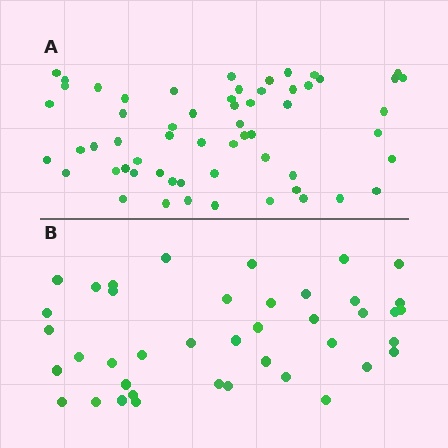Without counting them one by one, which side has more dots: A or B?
Region A (the top region) has more dots.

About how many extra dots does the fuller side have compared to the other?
Region A has approximately 20 more dots than region B.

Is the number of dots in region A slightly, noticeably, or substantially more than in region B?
Region A has noticeably more, but not dramatically so. The ratio is roughly 1.4 to 1.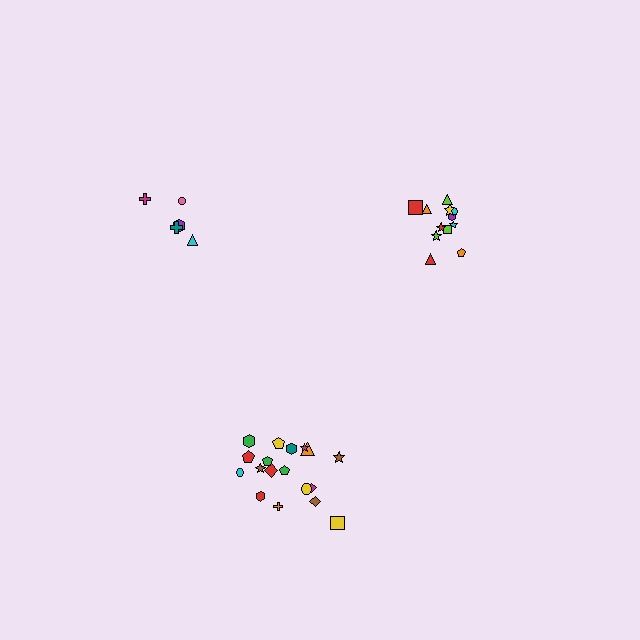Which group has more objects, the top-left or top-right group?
The top-right group.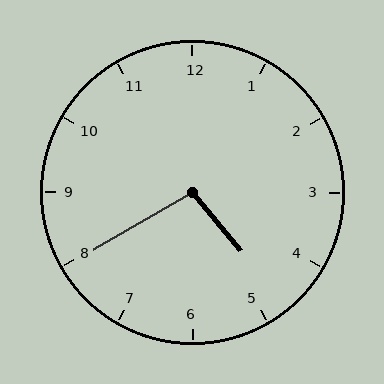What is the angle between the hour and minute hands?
Approximately 100 degrees.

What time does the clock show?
4:40.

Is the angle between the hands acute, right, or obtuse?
It is obtuse.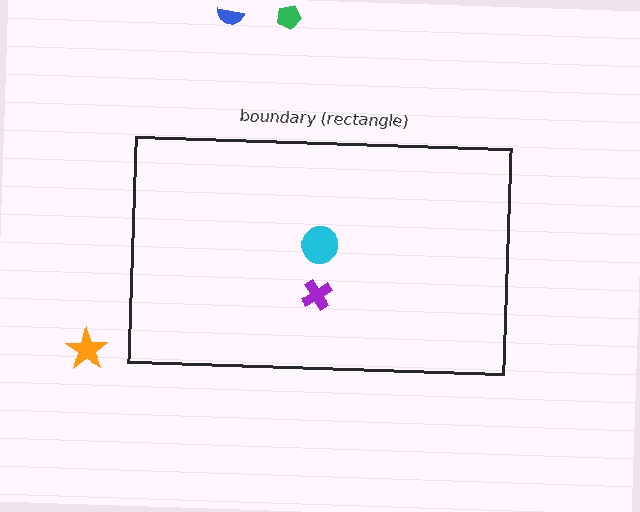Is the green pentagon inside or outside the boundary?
Outside.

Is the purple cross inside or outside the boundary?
Inside.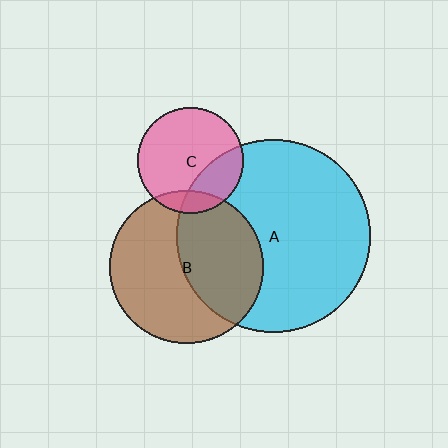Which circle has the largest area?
Circle A (cyan).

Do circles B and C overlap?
Yes.